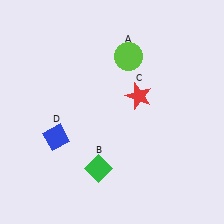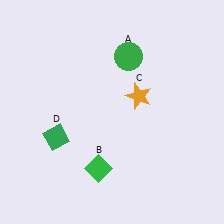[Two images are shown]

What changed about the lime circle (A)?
In Image 1, A is lime. In Image 2, it changed to green.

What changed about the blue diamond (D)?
In Image 1, D is blue. In Image 2, it changed to green.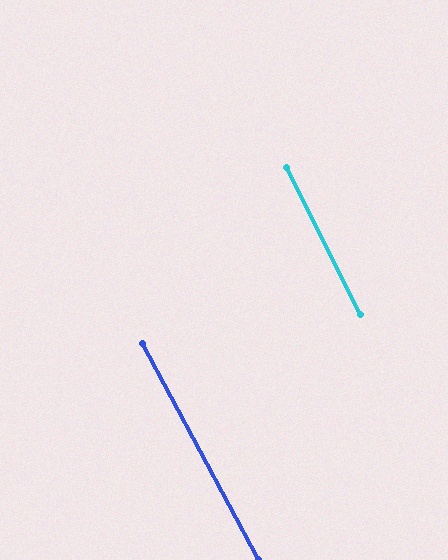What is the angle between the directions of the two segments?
Approximately 1 degree.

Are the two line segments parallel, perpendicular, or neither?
Parallel — their directions differ by only 1.5°.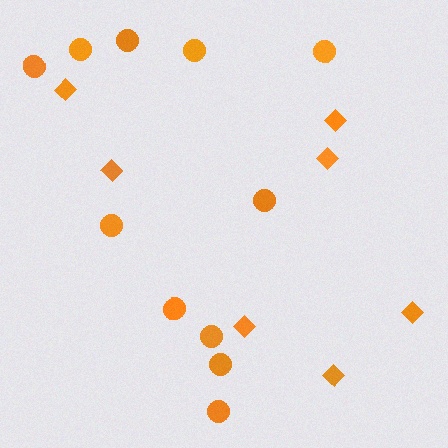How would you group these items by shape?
There are 2 groups: one group of circles (11) and one group of diamonds (7).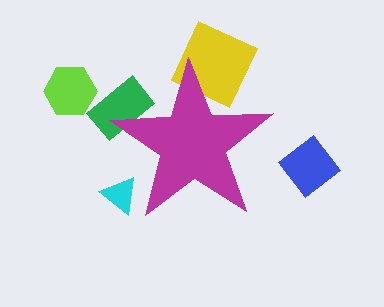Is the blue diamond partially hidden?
No, the blue diamond is fully visible.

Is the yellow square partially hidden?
Yes, the yellow square is partially hidden behind the magenta star.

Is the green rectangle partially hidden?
Yes, the green rectangle is partially hidden behind the magenta star.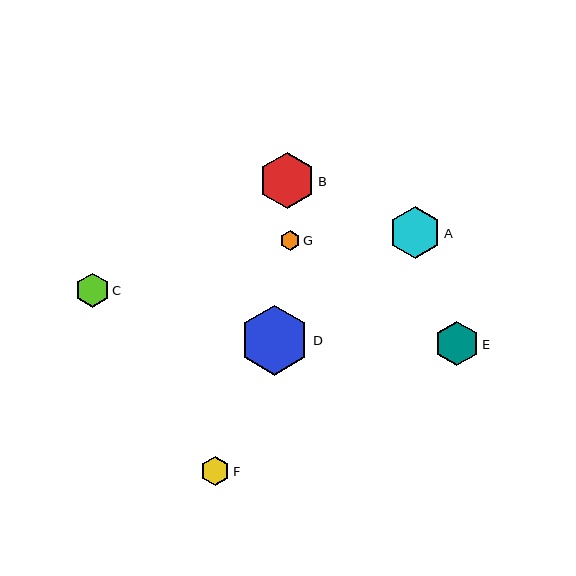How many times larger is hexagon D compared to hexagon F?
Hexagon D is approximately 2.4 times the size of hexagon F.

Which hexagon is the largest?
Hexagon D is the largest with a size of approximately 70 pixels.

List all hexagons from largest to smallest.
From largest to smallest: D, B, A, E, C, F, G.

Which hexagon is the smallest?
Hexagon G is the smallest with a size of approximately 20 pixels.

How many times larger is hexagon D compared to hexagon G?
Hexagon D is approximately 3.5 times the size of hexagon G.